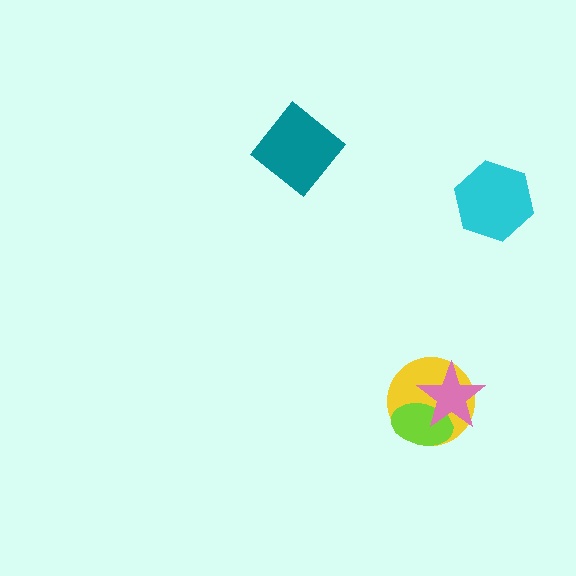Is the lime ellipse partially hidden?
Yes, it is partially covered by another shape.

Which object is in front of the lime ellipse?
The pink star is in front of the lime ellipse.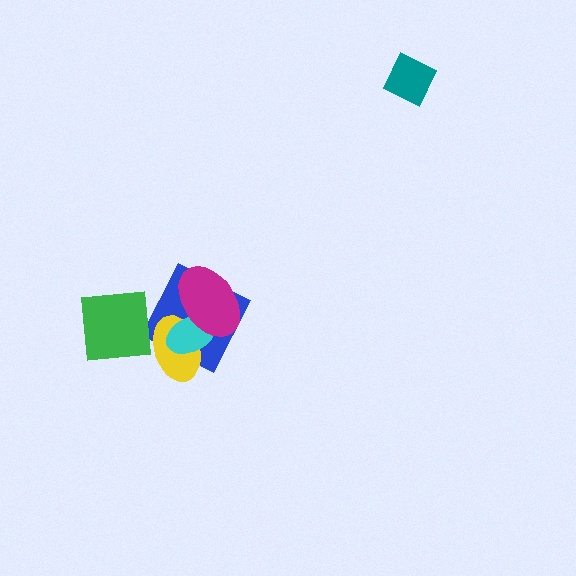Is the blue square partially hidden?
Yes, it is partially covered by another shape.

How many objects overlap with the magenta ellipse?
3 objects overlap with the magenta ellipse.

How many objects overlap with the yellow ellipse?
3 objects overlap with the yellow ellipse.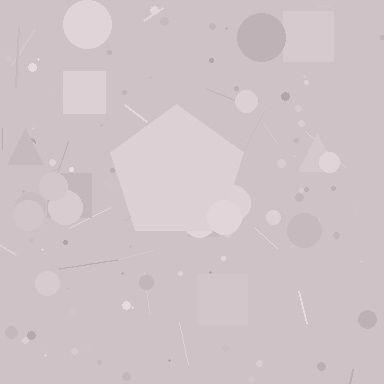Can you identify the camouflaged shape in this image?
The camouflaged shape is a pentagon.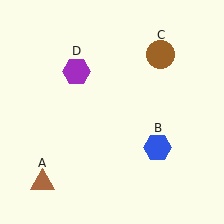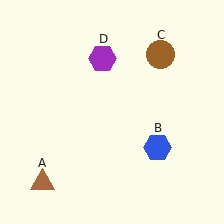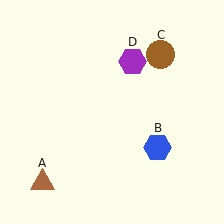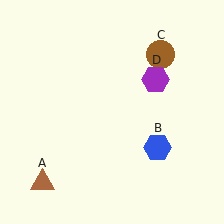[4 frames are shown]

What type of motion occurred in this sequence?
The purple hexagon (object D) rotated clockwise around the center of the scene.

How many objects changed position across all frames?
1 object changed position: purple hexagon (object D).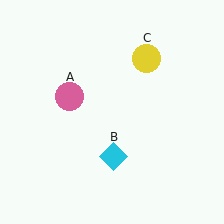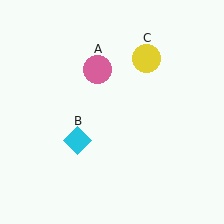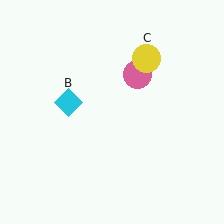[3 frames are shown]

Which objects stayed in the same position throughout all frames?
Yellow circle (object C) remained stationary.